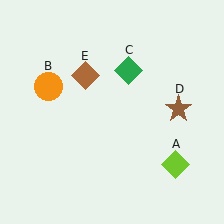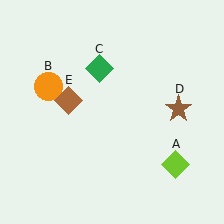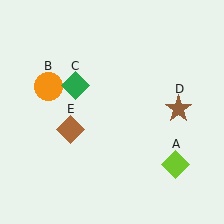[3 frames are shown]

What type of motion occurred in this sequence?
The green diamond (object C), brown diamond (object E) rotated counterclockwise around the center of the scene.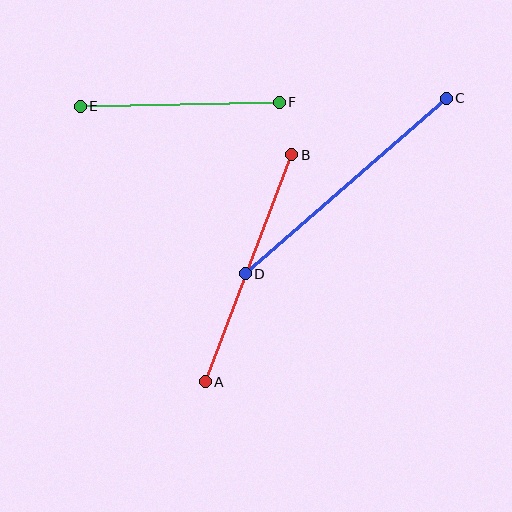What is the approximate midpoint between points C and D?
The midpoint is at approximately (346, 186) pixels.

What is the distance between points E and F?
The distance is approximately 199 pixels.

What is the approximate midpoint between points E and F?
The midpoint is at approximately (180, 104) pixels.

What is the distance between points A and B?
The distance is approximately 243 pixels.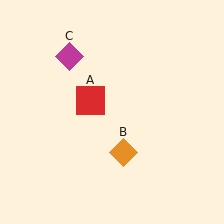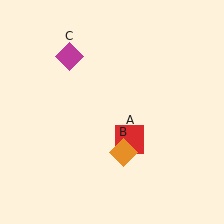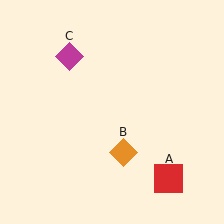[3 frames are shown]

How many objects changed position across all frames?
1 object changed position: red square (object A).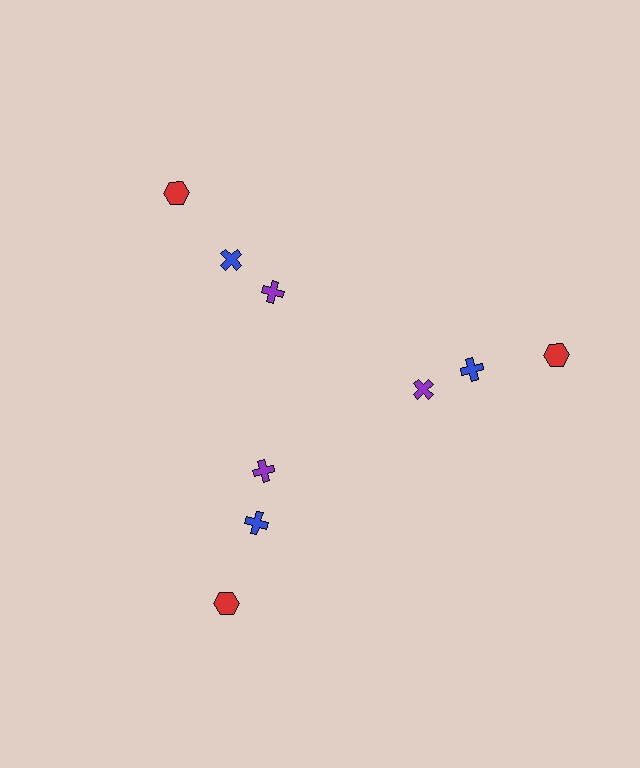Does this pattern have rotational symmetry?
Yes, this pattern has 3-fold rotational symmetry. It looks the same after rotating 120 degrees around the center.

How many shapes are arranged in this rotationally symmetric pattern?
There are 9 shapes, arranged in 3 groups of 3.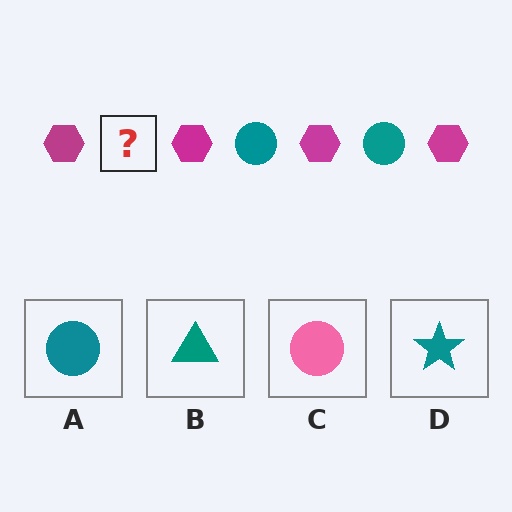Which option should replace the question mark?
Option A.